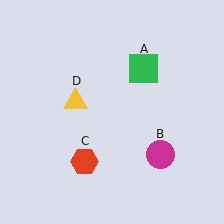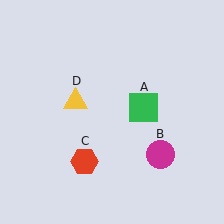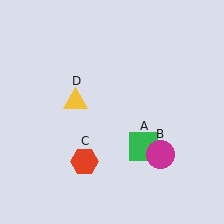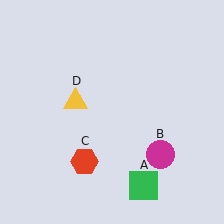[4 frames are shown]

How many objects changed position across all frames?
1 object changed position: green square (object A).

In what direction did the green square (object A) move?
The green square (object A) moved down.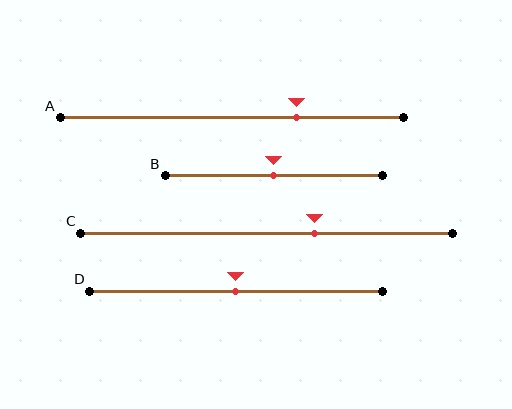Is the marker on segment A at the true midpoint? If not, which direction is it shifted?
No, the marker on segment A is shifted to the right by about 19% of the segment length.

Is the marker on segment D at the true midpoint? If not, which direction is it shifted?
Yes, the marker on segment D is at the true midpoint.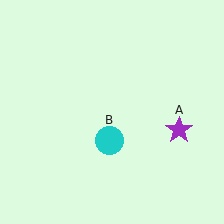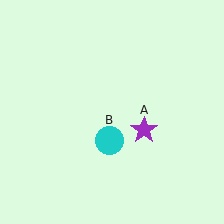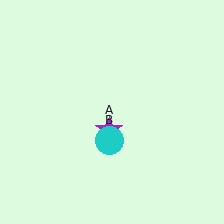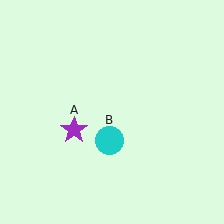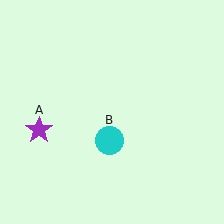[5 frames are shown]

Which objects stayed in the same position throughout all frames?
Cyan circle (object B) remained stationary.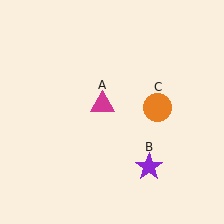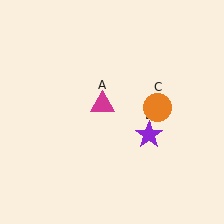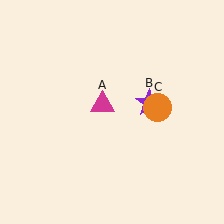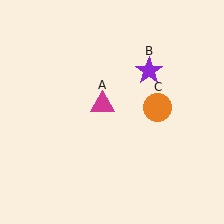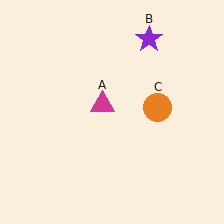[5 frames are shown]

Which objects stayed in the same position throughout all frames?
Magenta triangle (object A) and orange circle (object C) remained stationary.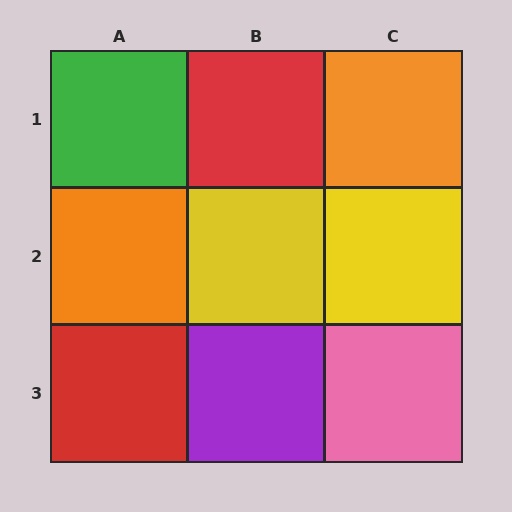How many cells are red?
2 cells are red.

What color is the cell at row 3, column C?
Pink.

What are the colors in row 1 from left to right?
Green, red, orange.